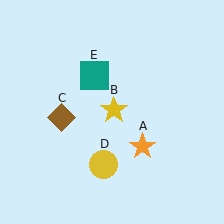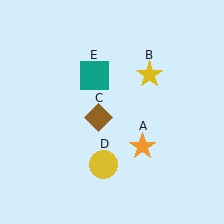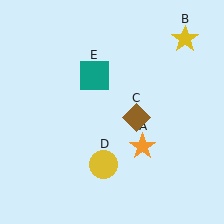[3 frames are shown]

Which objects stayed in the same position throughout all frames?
Orange star (object A) and yellow circle (object D) and teal square (object E) remained stationary.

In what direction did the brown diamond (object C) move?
The brown diamond (object C) moved right.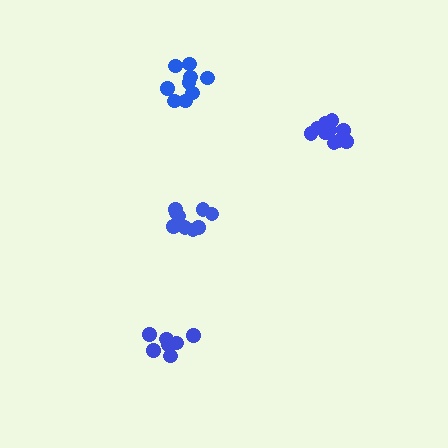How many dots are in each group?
Group 1: 9 dots, Group 2: 9 dots, Group 3: 7 dots, Group 4: 10 dots (35 total).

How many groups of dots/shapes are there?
There are 4 groups.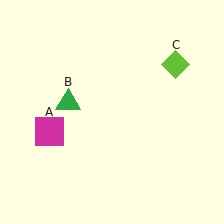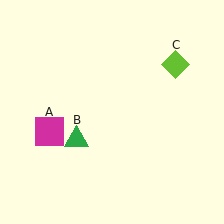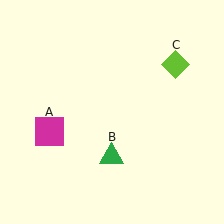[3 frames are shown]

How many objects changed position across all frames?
1 object changed position: green triangle (object B).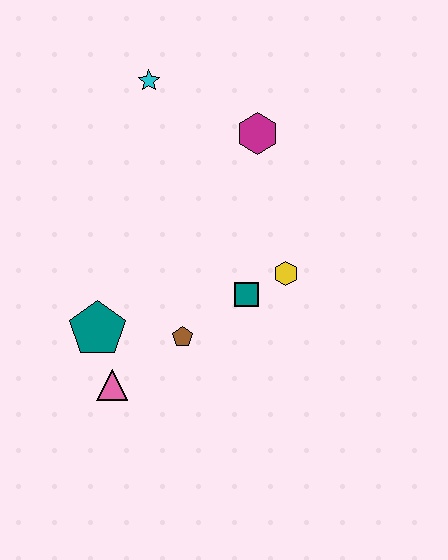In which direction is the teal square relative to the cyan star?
The teal square is below the cyan star.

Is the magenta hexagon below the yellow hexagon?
No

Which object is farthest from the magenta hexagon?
The pink triangle is farthest from the magenta hexagon.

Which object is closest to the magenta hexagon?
The cyan star is closest to the magenta hexagon.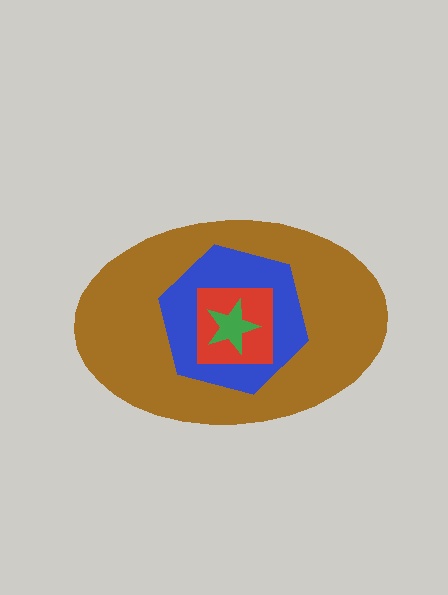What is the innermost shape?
The green star.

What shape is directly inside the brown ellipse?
The blue hexagon.